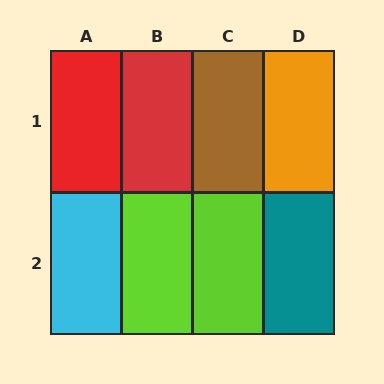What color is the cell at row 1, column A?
Red.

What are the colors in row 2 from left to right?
Cyan, lime, lime, teal.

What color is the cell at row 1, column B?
Red.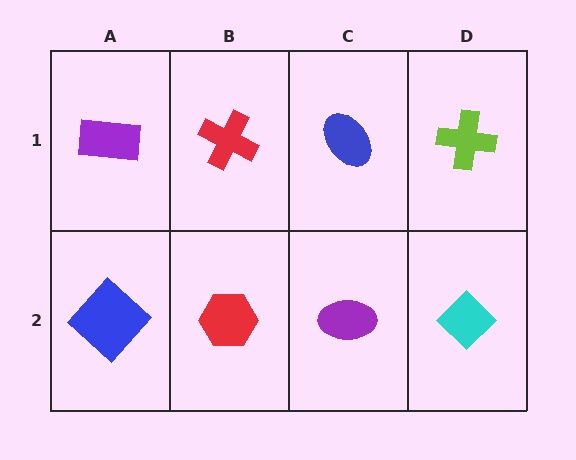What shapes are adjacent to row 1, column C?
A purple ellipse (row 2, column C), a red cross (row 1, column B), a lime cross (row 1, column D).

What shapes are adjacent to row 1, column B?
A red hexagon (row 2, column B), a purple rectangle (row 1, column A), a blue ellipse (row 1, column C).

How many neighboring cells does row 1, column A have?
2.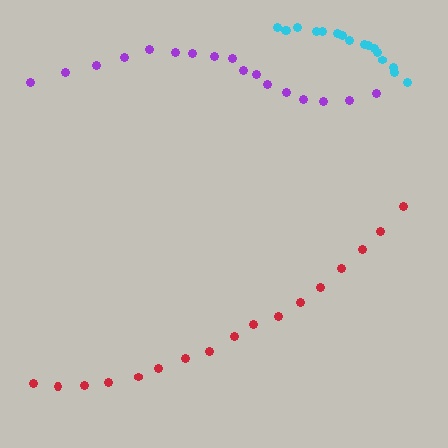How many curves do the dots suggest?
There are 3 distinct paths.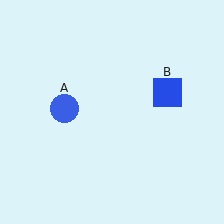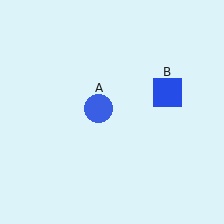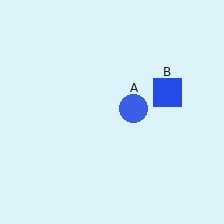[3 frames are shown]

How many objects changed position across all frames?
1 object changed position: blue circle (object A).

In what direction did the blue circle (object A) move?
The blue circle (object A) moved right.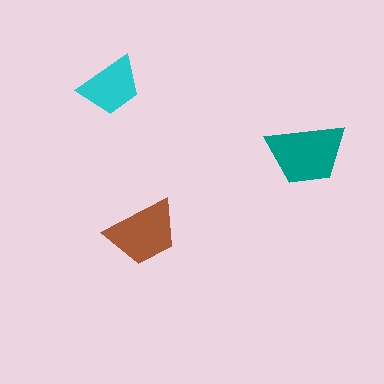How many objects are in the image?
There are 3 objects in the image.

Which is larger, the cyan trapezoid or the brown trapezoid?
The brown one.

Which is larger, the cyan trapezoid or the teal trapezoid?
The teal one.